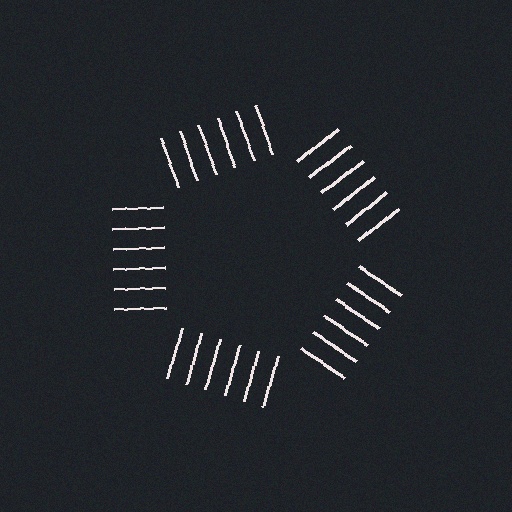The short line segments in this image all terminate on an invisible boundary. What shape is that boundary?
An illusory pentagon — the line segments terminate on its edges but no continuous stroke is drawn.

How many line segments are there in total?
30 — 6 along each of the 5 edges.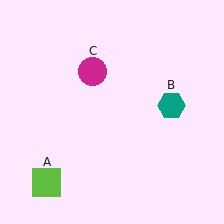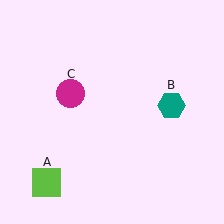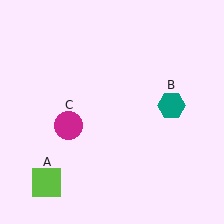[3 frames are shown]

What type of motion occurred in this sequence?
The magenta circle (object C) rotated counterclockwise around the center of the scene.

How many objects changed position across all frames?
1 object changed position: magenta circle (object C).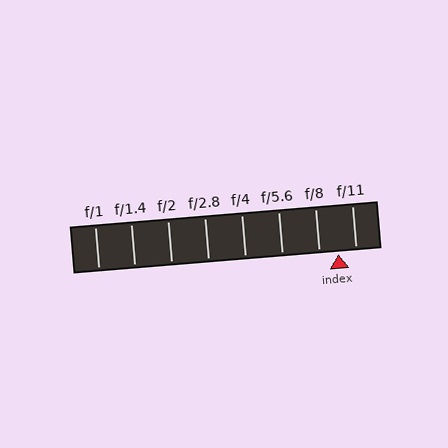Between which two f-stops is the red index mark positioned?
The index mark is between f/8 and f/11.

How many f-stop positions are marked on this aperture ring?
There are 8 f-stop positions marked.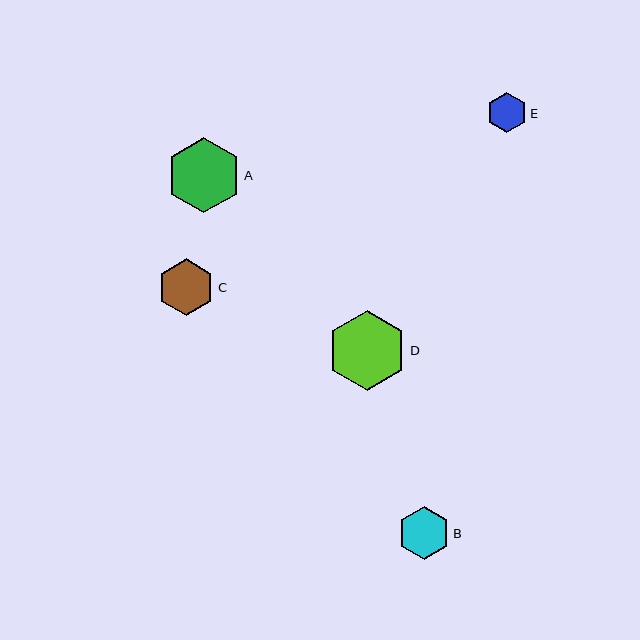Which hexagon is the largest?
Hexagon D is the largest with a size of approximately 80 pixels.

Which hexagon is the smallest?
Hexagon E is the smallest with a size of approximately 41 pixels.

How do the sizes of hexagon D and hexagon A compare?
Hexagon D and hexagon A are approximately the same size.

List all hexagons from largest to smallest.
From largest to smallest: D, A, C, B, E.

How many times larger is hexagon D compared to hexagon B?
Hexagon D is approximately 1.5 times the size of hexagon B.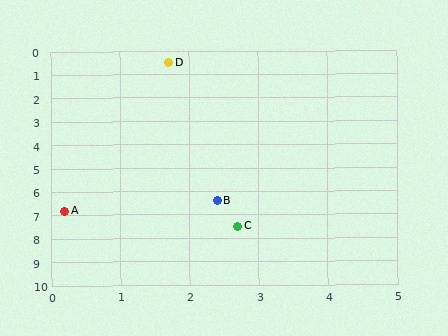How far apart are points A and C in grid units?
Points A and C are about 2.6 grid units apart.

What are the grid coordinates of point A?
Point A is at approximately (0.2, 6.8).